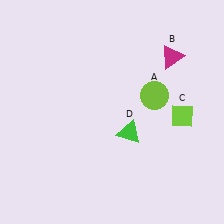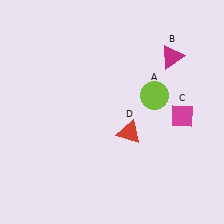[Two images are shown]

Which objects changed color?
C changed from lime to magenta. D changed from green to red.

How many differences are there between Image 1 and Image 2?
There are 2 differences between the two images.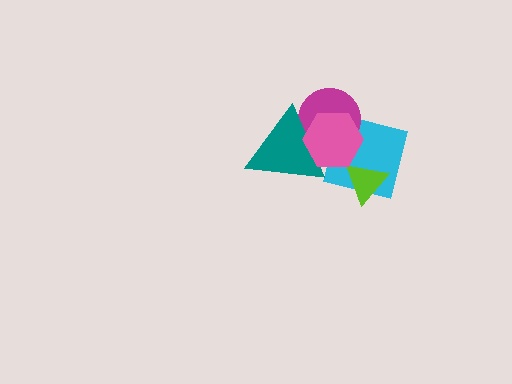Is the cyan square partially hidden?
Yes, it is partially covered by another shape.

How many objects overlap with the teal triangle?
2 objects overlap with the teal triangle.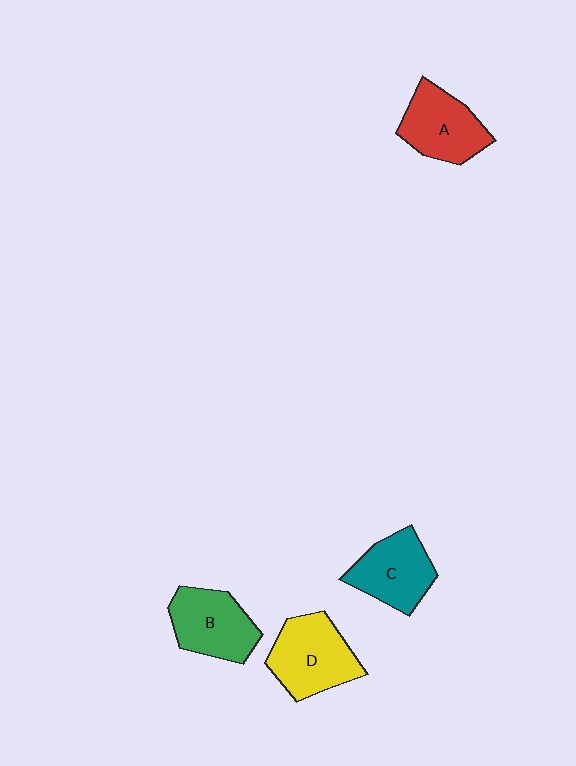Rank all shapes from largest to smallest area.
From largest to smallest: D (yellow), B (green), A (red), C (teal).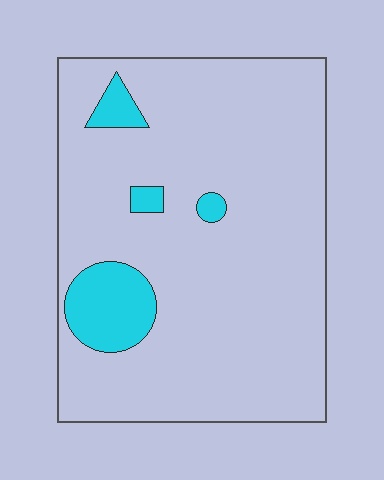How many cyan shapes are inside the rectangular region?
4.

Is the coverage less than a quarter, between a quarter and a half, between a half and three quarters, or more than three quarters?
Less than a quarter.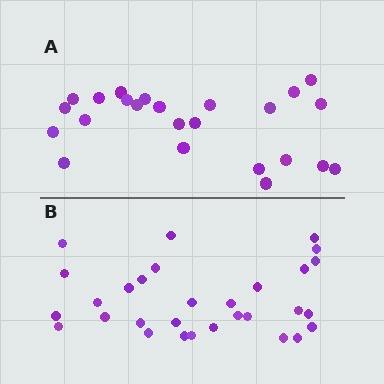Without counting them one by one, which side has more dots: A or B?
Region B (the bottom region) has more dots.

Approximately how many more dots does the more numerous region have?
Region B has about 6 more dots than region A.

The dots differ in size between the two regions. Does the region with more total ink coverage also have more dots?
No. Region A has more total ink coverage because its dots are larger, but region B actually contains more individual dots. Total area can be misleading — the number of items is what matters here.